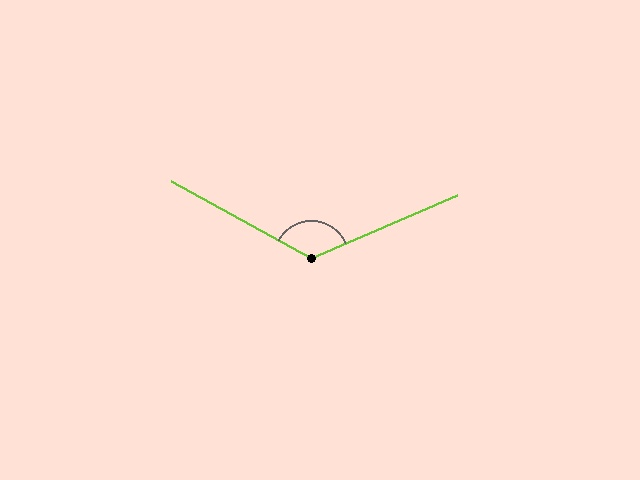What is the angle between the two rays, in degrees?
Approximately 128 degrees.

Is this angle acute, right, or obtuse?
It is obtuse.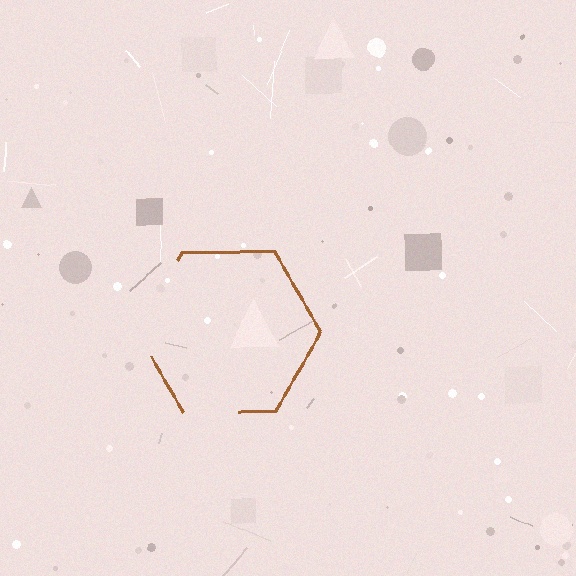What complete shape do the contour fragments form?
The contour fragments form a hexagon.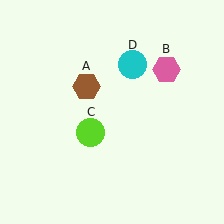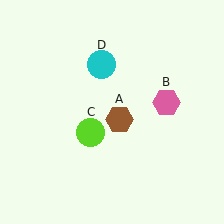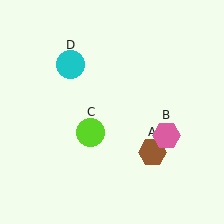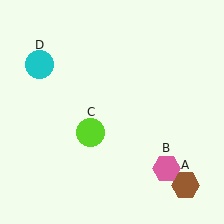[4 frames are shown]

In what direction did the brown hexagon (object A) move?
The brown hexagon (object A) moved down and to the right.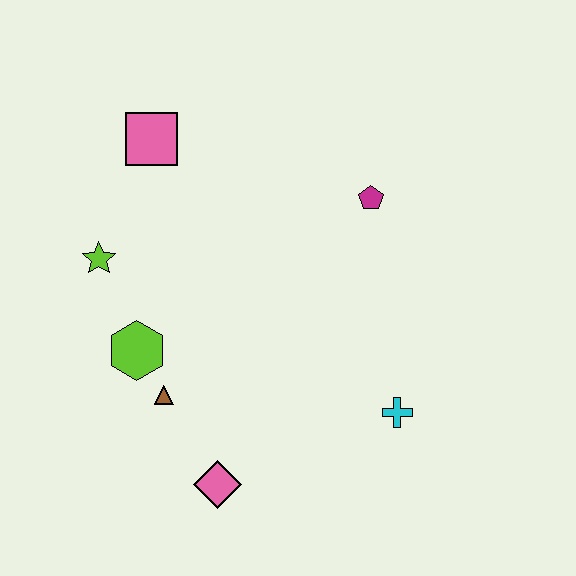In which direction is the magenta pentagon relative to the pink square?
The magenta pentagon is to the right of the pink square.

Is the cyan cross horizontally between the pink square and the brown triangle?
No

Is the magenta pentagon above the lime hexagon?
Yes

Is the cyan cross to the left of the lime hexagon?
No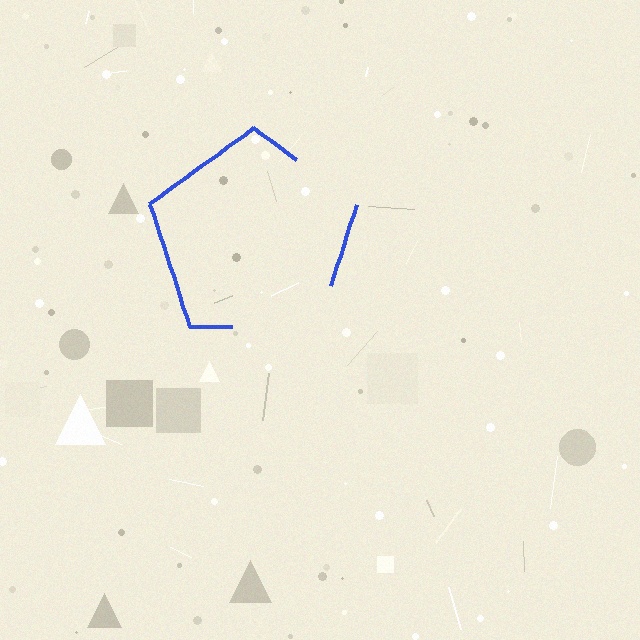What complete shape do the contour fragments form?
The contour fragments form a pentagon.